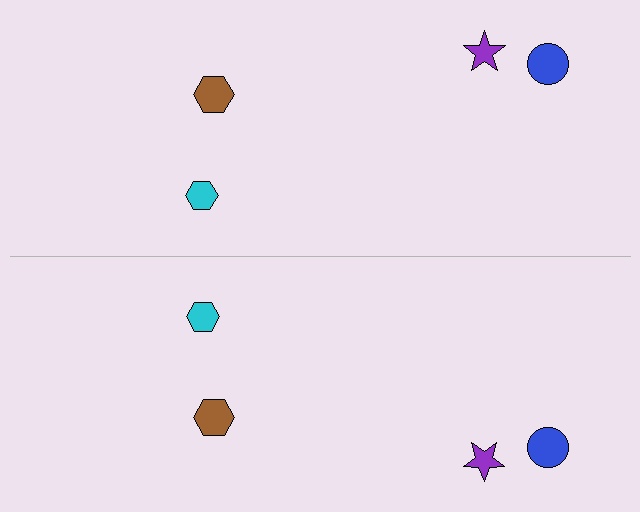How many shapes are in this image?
There are 8 shapes in this image.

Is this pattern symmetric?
Yes, this pattern has bilateral (reflection) symmetry.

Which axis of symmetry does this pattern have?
The pattern has a horizontal axis of symmetry running through the center of the image.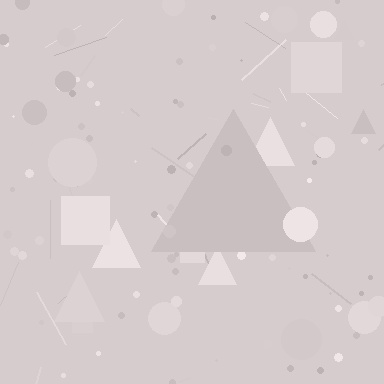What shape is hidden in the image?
A triangle is hidden in the image.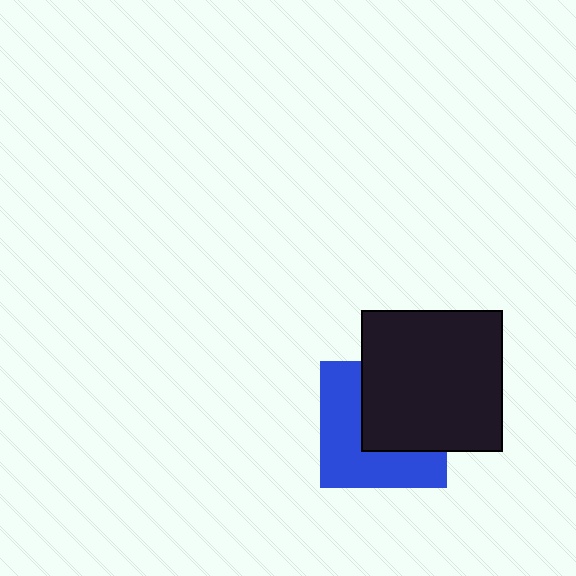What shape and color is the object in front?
The object in front is a black square.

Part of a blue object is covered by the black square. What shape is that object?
It is a square.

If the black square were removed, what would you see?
You would see the complete blue square.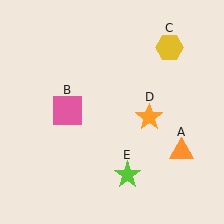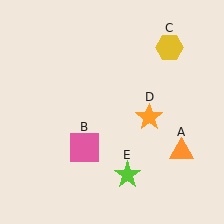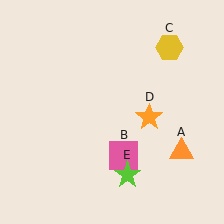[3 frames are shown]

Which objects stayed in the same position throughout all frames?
Orange triangle (object A) and yellow hexagon (object C) and orange star (object D) and lime star (object E) remained stationary.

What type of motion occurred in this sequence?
The pink square (object B) rotated counterclockwise around the center of the scene.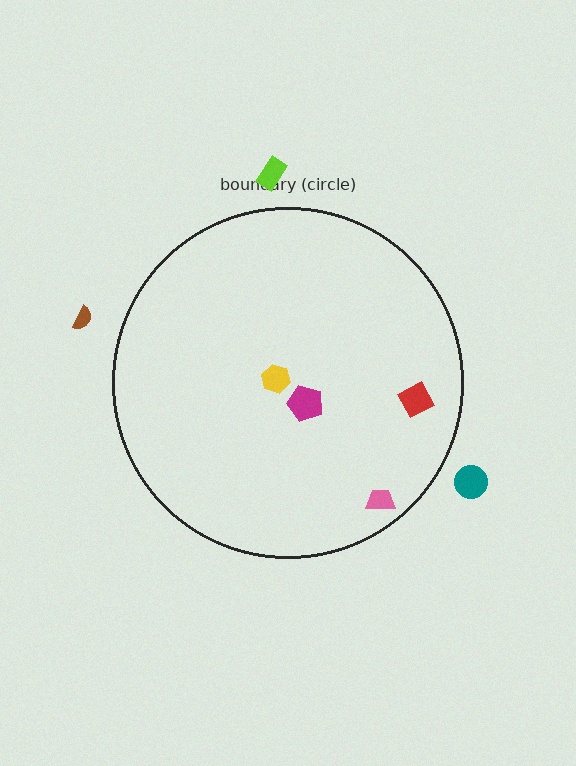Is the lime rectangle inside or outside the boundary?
Outside.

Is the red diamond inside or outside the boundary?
Inside.